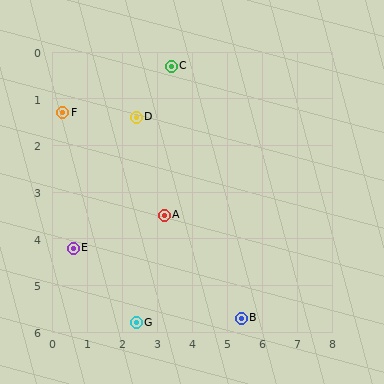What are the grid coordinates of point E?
Point E is at approximately (0.6, 4.2).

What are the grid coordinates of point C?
Point C is at approximately (3.4, 0.3).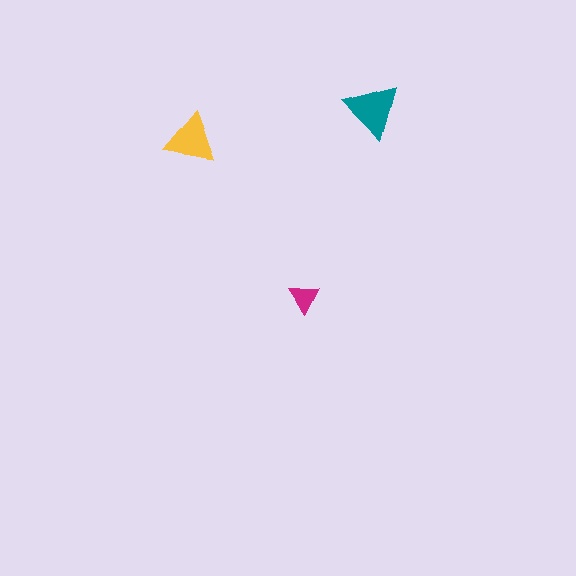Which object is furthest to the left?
The yellow triangle is leftmost.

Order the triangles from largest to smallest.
the teal one, the yellow one, the magenta one.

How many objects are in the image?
There are 3 objects in the image.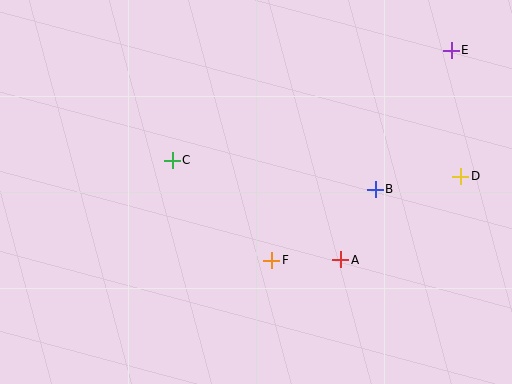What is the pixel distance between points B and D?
The distance between B and D is 86 pixels.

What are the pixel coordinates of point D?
Point D is at (461, 176).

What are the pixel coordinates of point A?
Point A is at (341, 260).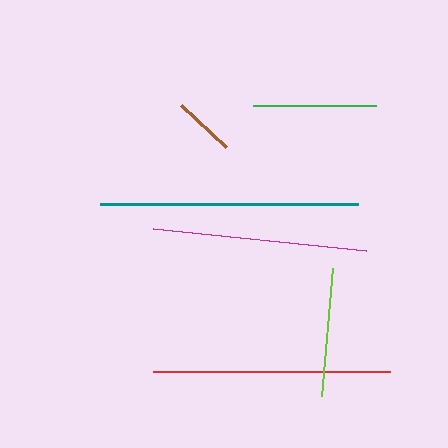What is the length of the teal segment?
The teal segment is approximately 258 pixels long.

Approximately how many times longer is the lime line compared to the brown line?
The lime line is approximately 2.1 times the length of the brown line.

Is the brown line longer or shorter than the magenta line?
The magenta line is longer than the brown line.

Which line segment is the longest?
The teal line is the longest at approximately 258 pixels.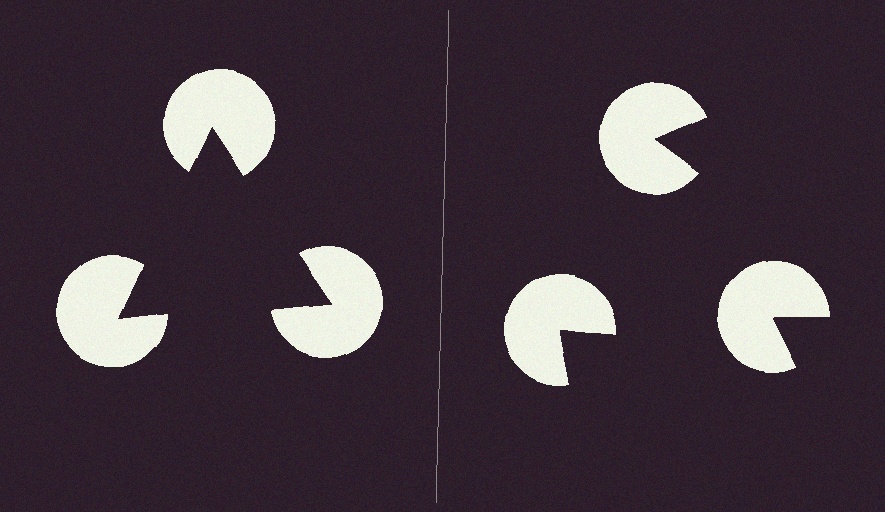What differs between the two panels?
The pac-man discs are positioned identically on both sides; only the wedge orientations differ. On the left they align to a triangle; on the right they are misaligned.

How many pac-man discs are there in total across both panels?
6 — 3 on each side.